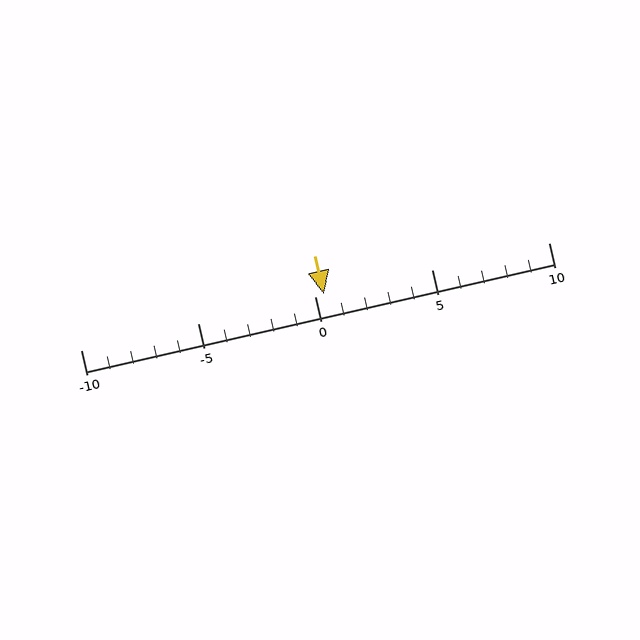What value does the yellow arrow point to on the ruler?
The yellow arrow points to approximately 0.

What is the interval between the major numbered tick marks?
The major tick marks are spaced 5 units apart.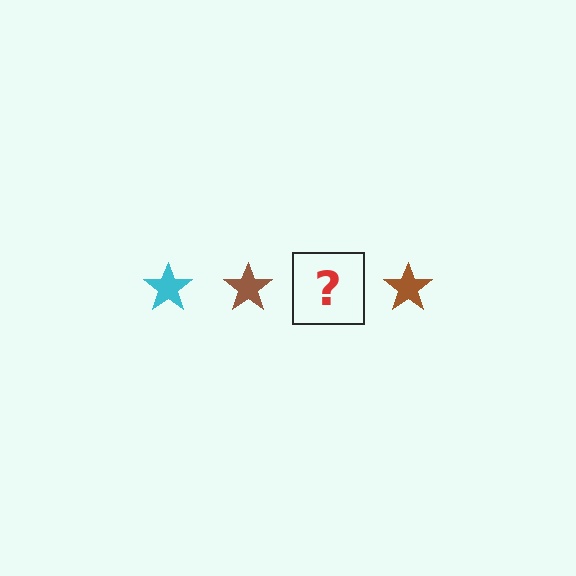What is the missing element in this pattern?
The missing element is a cyan star.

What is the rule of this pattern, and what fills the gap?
The rule is that the pattern cycles through cyan, brown stars. The gap should be filled with a cyan star.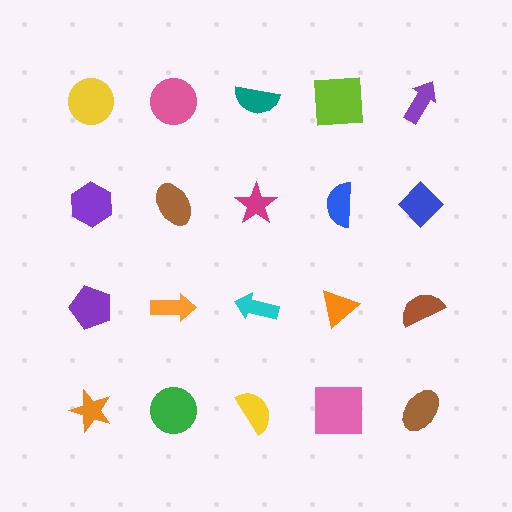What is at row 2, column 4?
A blue semicircle.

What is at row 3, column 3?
A cyan arrow.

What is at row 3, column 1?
A purple pentagon.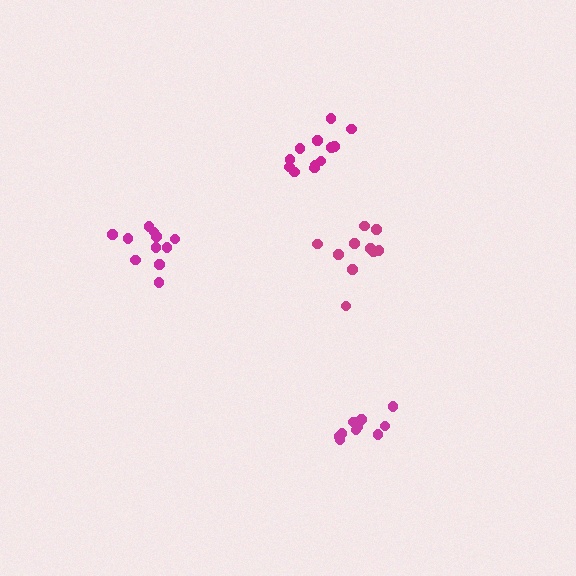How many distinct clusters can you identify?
There are 4 distinct clusters.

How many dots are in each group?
Group 1: 11 dots, Group 2: 12 dots, Group 3: 10 dots, Group 4: 10 dots (43 total).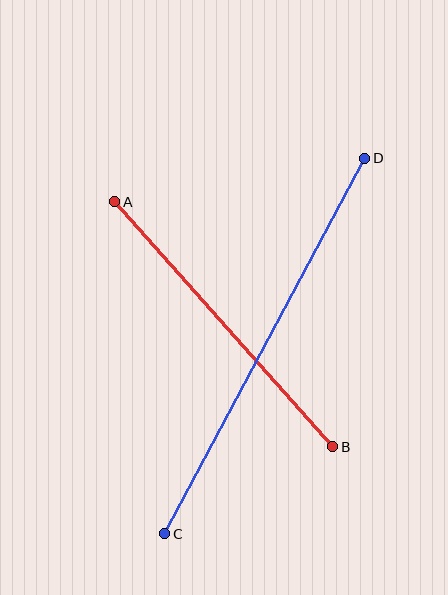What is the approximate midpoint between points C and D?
The midpoint is at approximately (265, 346) pixels.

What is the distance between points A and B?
The distance is approximately 328 pixels.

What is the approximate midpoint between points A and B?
The midpoint is at approximately (224, 324) pixels.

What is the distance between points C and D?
The distance is approximately 425 pixels.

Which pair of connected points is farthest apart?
Points C and D are farthest apart.